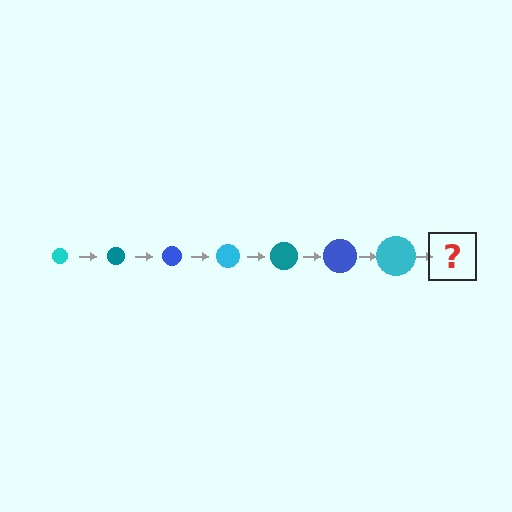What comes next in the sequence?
The next element should be a teal circle, larger than the previous one.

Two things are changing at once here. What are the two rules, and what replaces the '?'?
The two rules are that the circle grows larger each step and the color cycles through cyan, teal, and blue. The '?' should be a teal circle, larger than the previous one.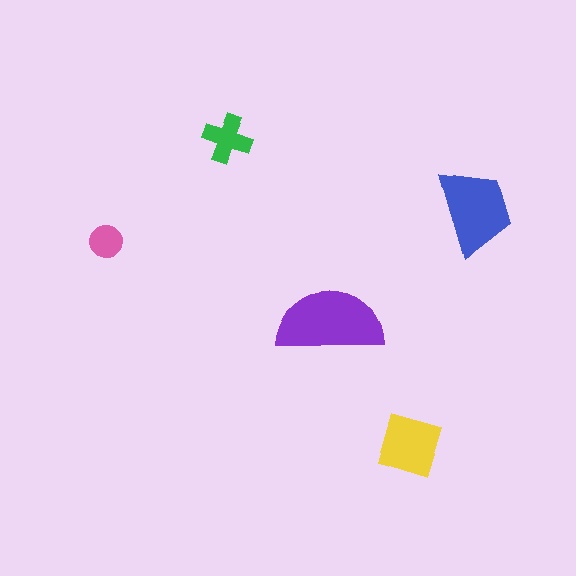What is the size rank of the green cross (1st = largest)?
4th.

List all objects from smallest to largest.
The pink circle, the green cross, the yellow square, the blue trapezoid, the purple semicircle.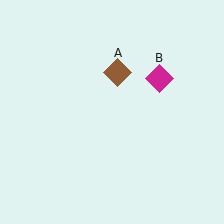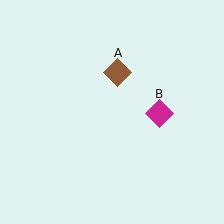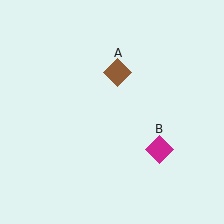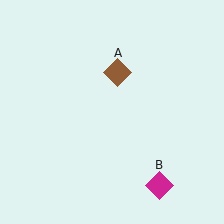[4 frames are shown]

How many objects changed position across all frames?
1 object changed position: magenta diamond (object B).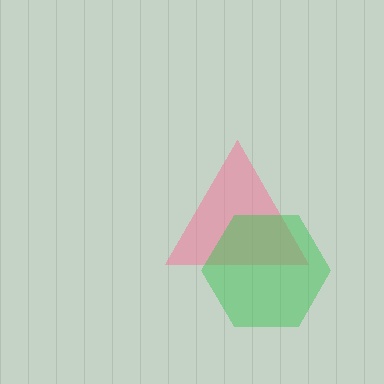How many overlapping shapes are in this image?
There are 2 overlapping shapes in the image.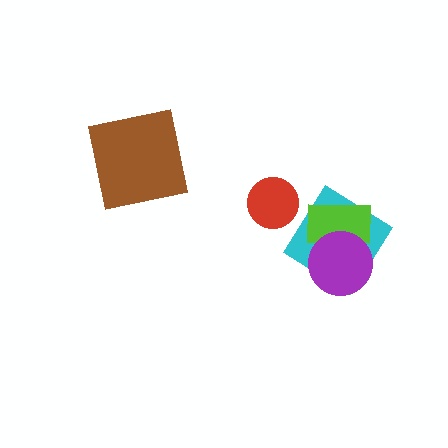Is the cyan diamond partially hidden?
Yes, it is partially covered by another shape.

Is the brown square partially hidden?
No, no other shape covers it.